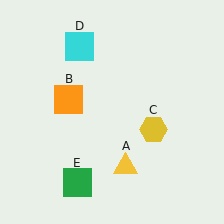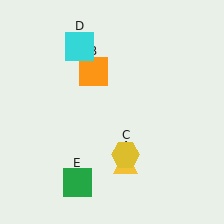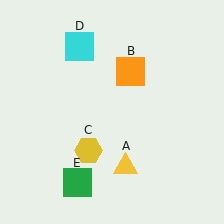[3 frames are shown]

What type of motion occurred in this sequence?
The orange square (object B), yellow hexagon (object C) rotated clockwise around the center of the scene.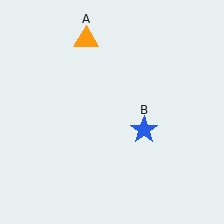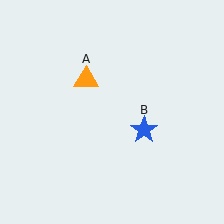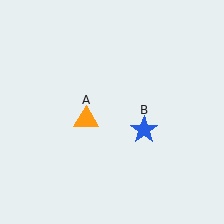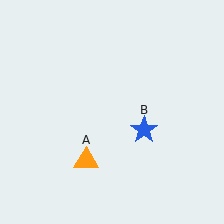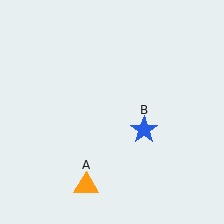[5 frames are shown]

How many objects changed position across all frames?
1 object changed position: orange triangle (object A).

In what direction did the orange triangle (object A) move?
The orange triangle (object A) moved down.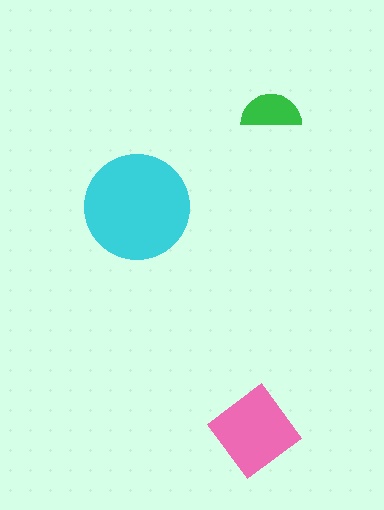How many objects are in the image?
There are 3 objects in the image.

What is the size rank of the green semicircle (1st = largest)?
3rd.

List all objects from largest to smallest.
The cyan circle, the pink diamond, the green semicircle.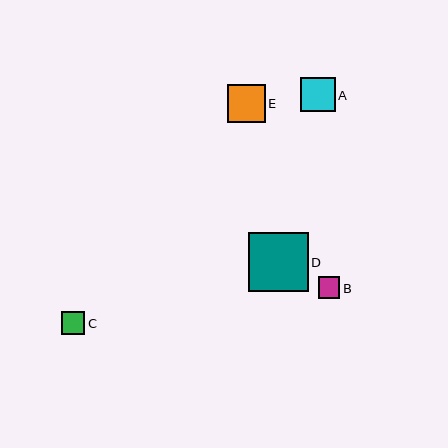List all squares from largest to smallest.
From largest to smallest: D, E, A, C, B.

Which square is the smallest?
Square B is the smallest with a size of approximately 21 pixels.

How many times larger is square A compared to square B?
Square A is approximately 1.6 times the size of square B.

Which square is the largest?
Square D is the largest with a size of approximately 59 pixels.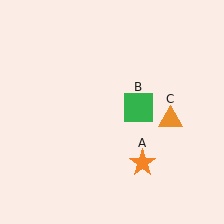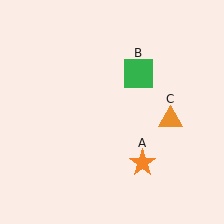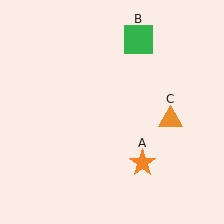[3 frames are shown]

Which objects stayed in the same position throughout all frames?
Orange star (object A) and orange triangle (object C) remained stationary.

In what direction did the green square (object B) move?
The green square (object B) moved up.